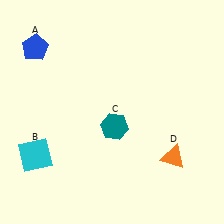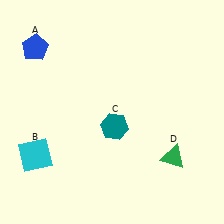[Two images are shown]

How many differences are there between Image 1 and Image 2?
There is 1 difference between the two images.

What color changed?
The triangle (D) changed from orange in Image 1 to green in Image 2.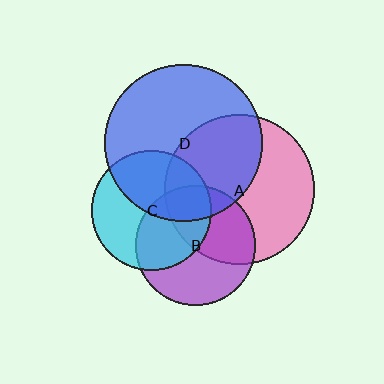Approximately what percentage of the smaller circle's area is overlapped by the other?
Approximately 45%.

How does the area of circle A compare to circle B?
Approximately 1.6 times.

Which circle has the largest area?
Circle D (blue).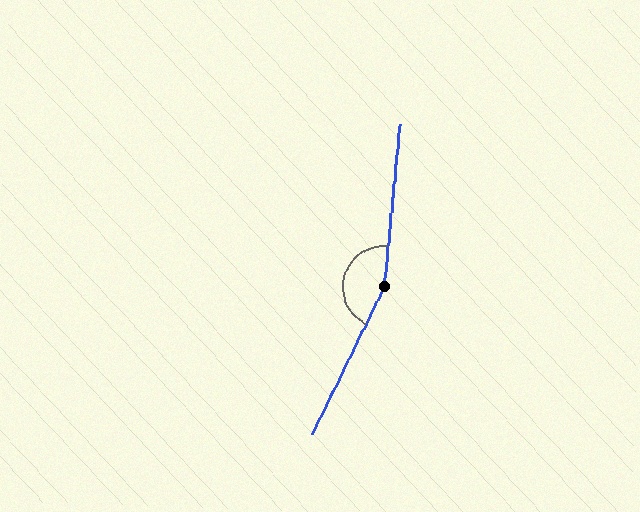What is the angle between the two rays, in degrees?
Approximately 159 degrees.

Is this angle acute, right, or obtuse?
It is obtuse.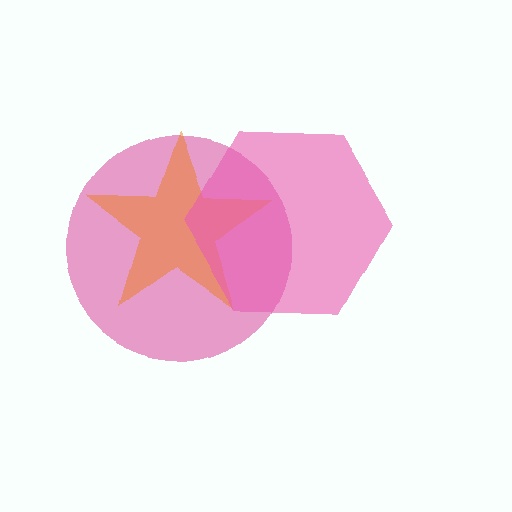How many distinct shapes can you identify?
There are 3 distinct shapes: a magenta circle, an orange star, a pink hexagon.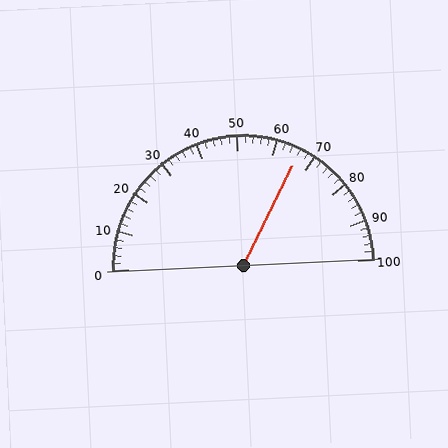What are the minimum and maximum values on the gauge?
The gauge ranges from 0 to 100.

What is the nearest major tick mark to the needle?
The nearest major tick mark is 70.